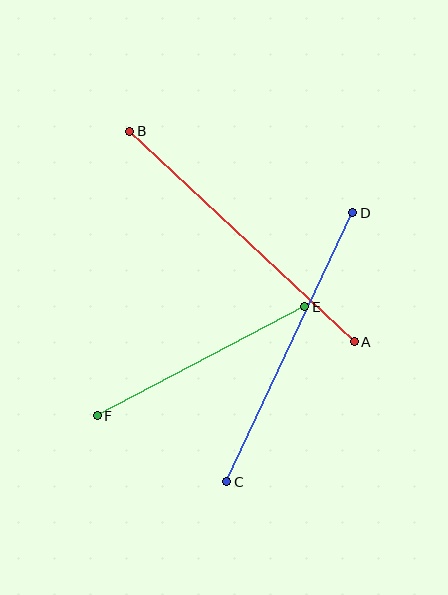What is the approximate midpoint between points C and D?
The midpoint is at approximately (290, 347) pixels.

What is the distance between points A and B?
The distance is approximately 308 pixels.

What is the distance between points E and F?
The distance is approximately 235 pixels.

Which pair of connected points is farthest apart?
Points A and B are farthest apart.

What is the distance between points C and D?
The distance is approximately 297 pixels.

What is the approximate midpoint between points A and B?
The midpoint is at approximately (242, 236) pixels.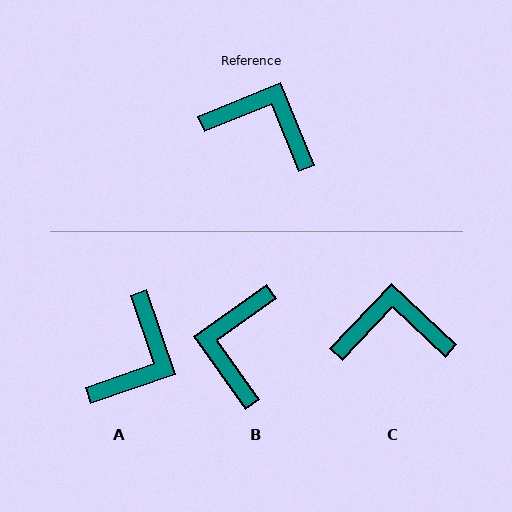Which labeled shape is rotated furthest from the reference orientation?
B, about 103 degrees away.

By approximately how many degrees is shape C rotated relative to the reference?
Approximately 25 degrees counter-clockwise.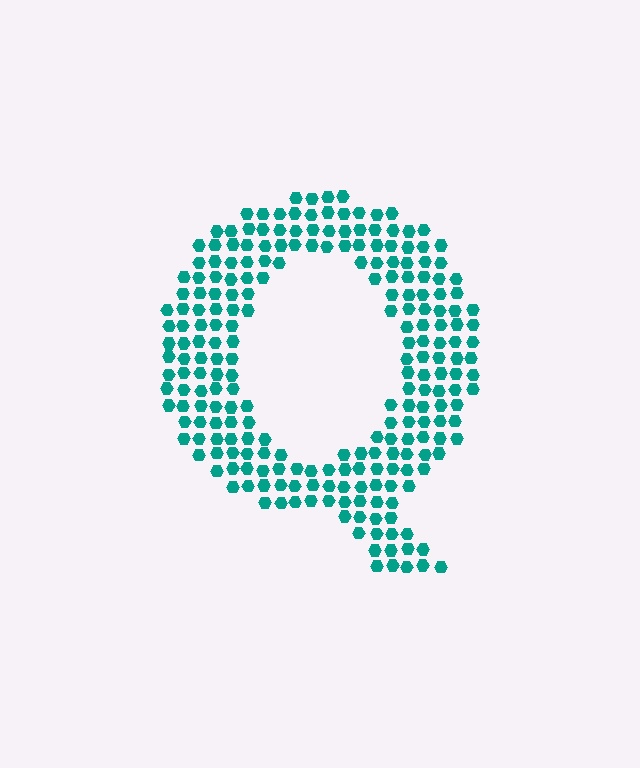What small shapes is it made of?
It is made of small hexagons.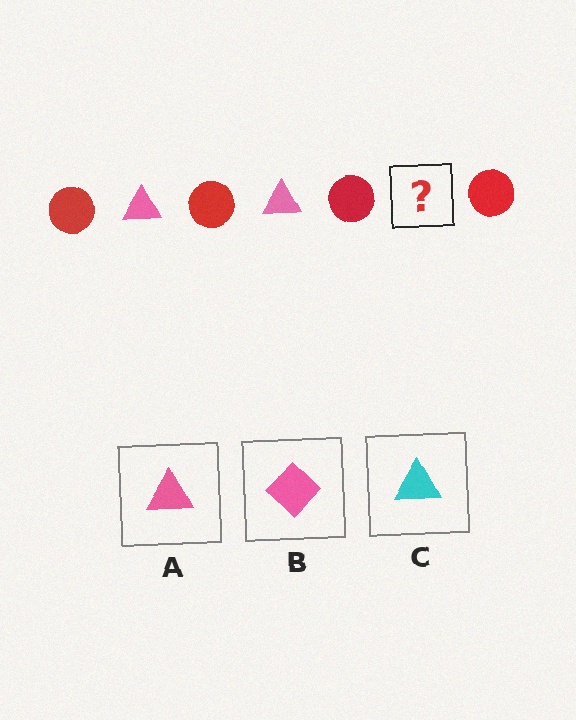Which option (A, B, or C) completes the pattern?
A.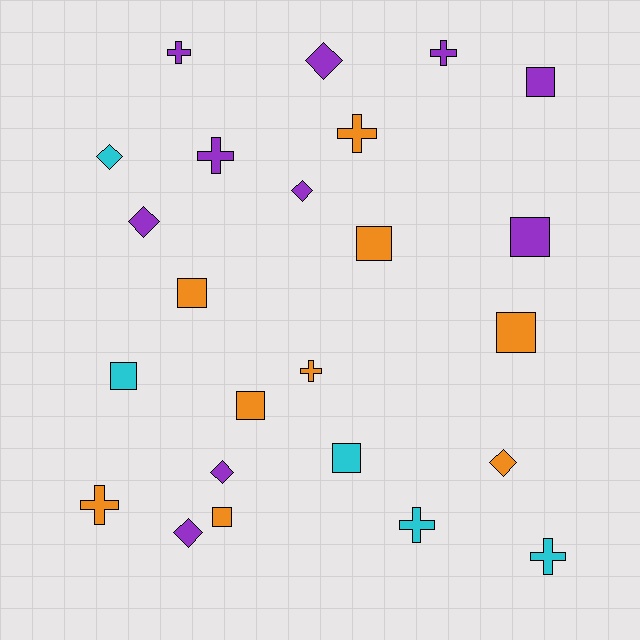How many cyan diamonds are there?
There is 1 cyan diamond.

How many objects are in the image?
There are 24 objects.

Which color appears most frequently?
Purple, with 10 objects.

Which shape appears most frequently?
Square, with 9 objects.